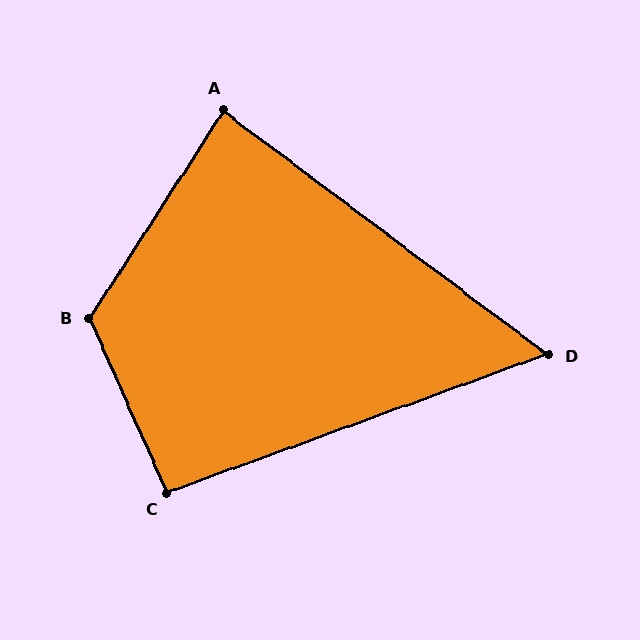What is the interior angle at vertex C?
Approximately 94 degrees (approximately right).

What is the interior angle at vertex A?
Approximately 86 degrees (approximately right).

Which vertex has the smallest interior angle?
D, at approximately 57 degrees.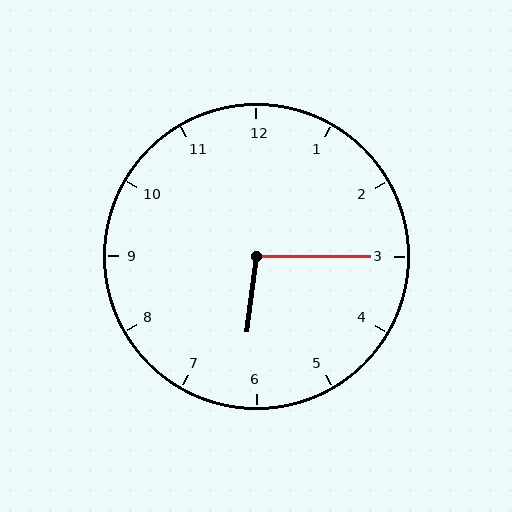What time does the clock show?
6:15.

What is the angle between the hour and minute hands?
Approximately 98 degrees.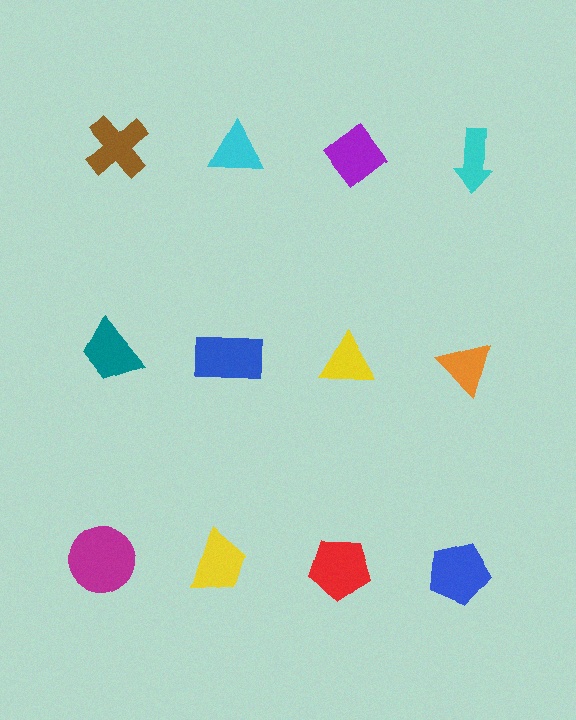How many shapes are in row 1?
4 shapes.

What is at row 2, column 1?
A teal trapezoid.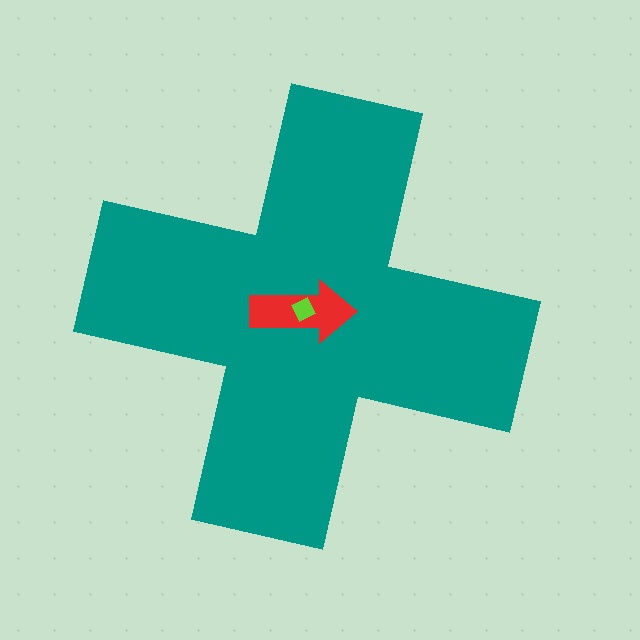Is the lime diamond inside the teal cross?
Yes.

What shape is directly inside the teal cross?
The red arrow.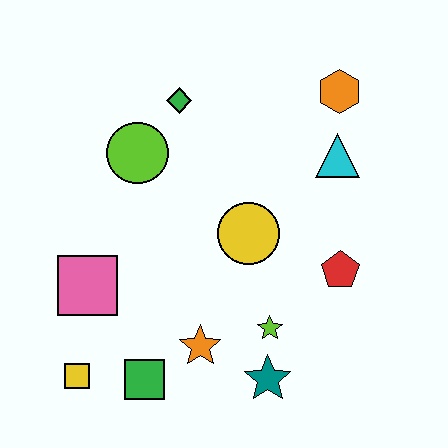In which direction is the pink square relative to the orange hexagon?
The pink square is to the left of the orange hexagon.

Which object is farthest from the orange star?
The orange hexagon is farthest from the orange star.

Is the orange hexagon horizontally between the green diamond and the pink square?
No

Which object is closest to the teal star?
The lime star is closest to the teal star.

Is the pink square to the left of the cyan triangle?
Yes